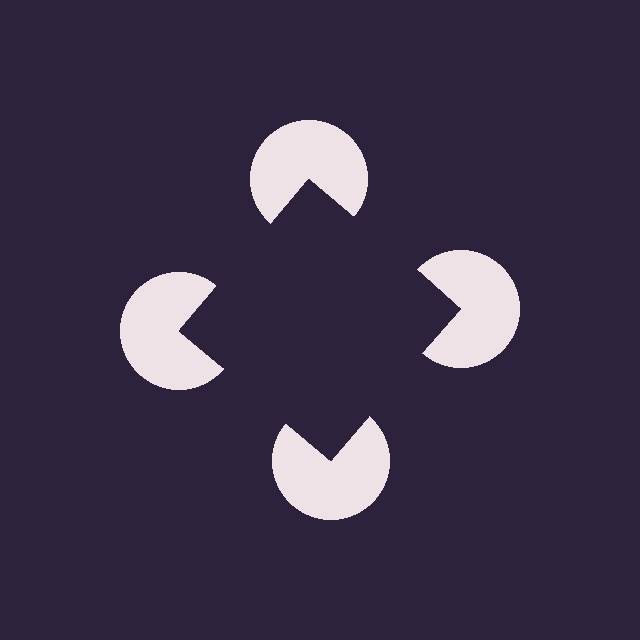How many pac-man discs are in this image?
There are 4 — one at each vertex of the illusory square.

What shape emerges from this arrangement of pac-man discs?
An illusory square — its edges are inferred from the aligned wedge cuts in the pac-man discs, not physically drawn.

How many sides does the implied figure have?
4 sides.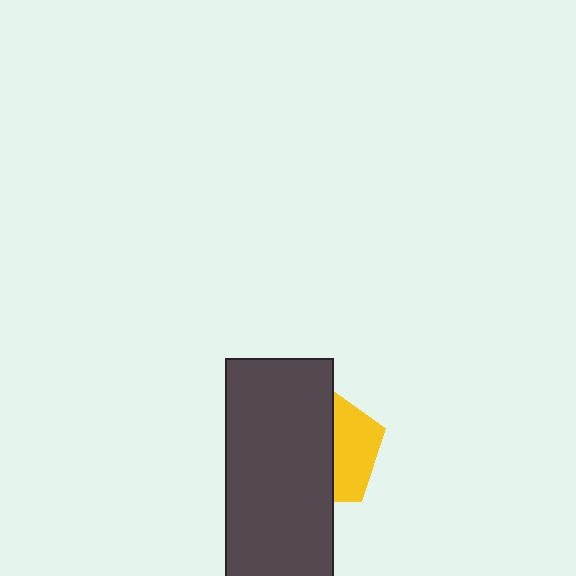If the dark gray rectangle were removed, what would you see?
You would see the complete yellow pentagon.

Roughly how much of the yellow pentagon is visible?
A small part of it is visible (roughly 38%).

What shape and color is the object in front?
The object in front is a dark gray rectangle.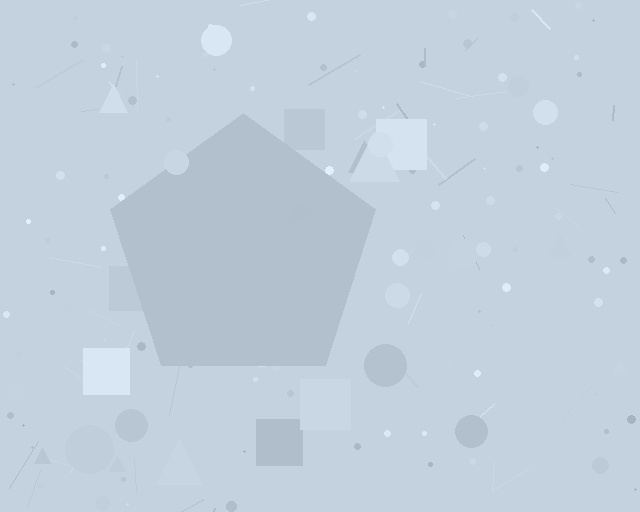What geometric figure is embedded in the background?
A pentagon is embedded in the background.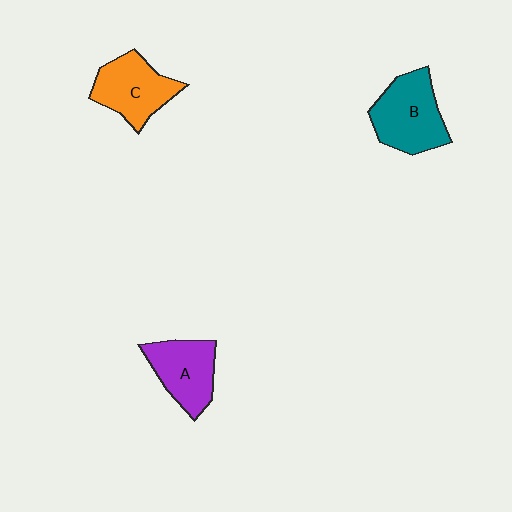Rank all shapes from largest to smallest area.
From largest to smallest: B (teal), C (orange), A (purple).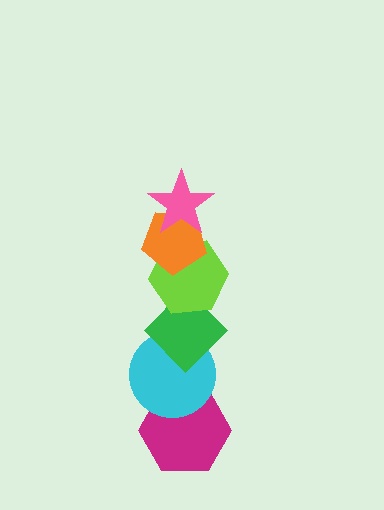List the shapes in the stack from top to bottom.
From top to bottom: the pink star, the orange pentagon, the lime hexagon, the green diamond, the cyan circle, the magenta hexagon.